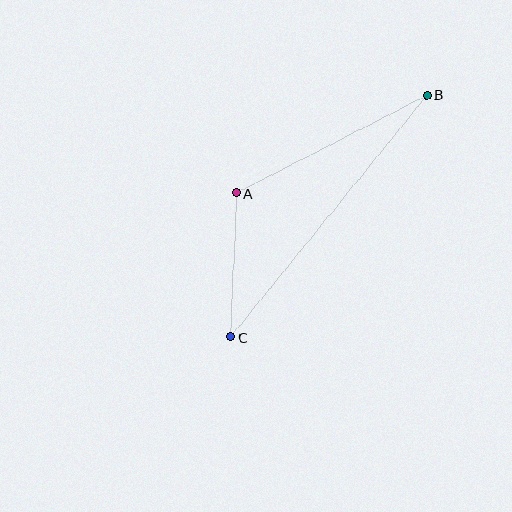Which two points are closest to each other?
Points A and C are closest to each other.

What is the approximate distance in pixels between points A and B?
The distance between A and B is approximately 214 pixels.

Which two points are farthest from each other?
Points B and C are farthest from each other.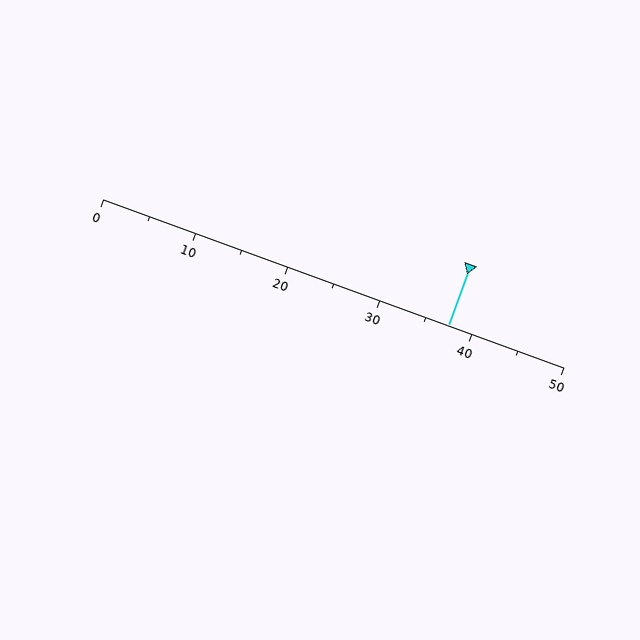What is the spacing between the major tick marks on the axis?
The major ticks are spaced 10 apart.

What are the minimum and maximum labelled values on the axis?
The axis runs from 0 to 50.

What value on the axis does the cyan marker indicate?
The marker indicates approximately 37.5.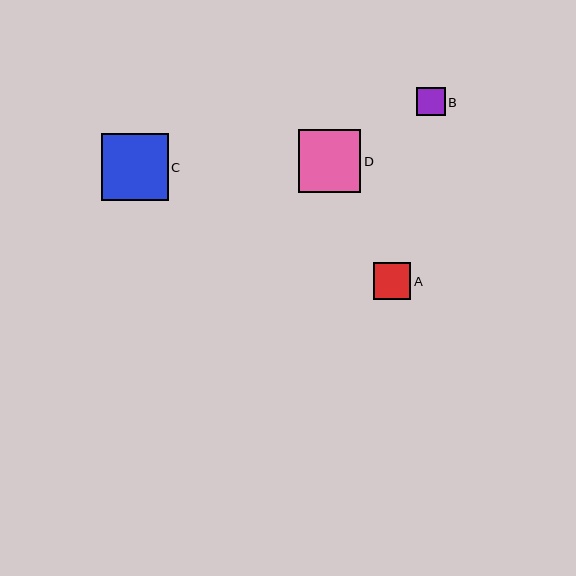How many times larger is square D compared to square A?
Square D is approximately 1.7 times the size of square A.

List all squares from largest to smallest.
From largest to smallest: C, D, A, B.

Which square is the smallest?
Square B is the smallest with a size of approximately 28 pixels.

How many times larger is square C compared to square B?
Square C is approximately 2.4 times the size of square B.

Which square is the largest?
Square C is the largest with a size of approximately 67 pixels.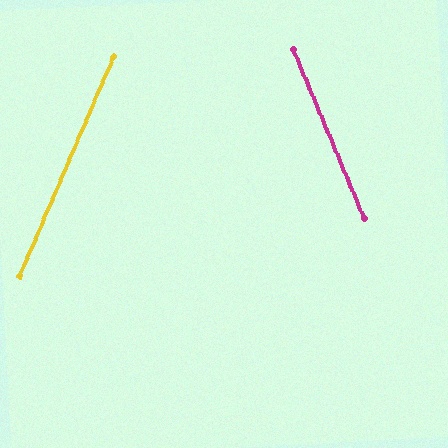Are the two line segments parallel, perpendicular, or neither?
Neither parallel nor perpendicular — they differ by about 46°.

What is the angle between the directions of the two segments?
Approximately 46 degrees.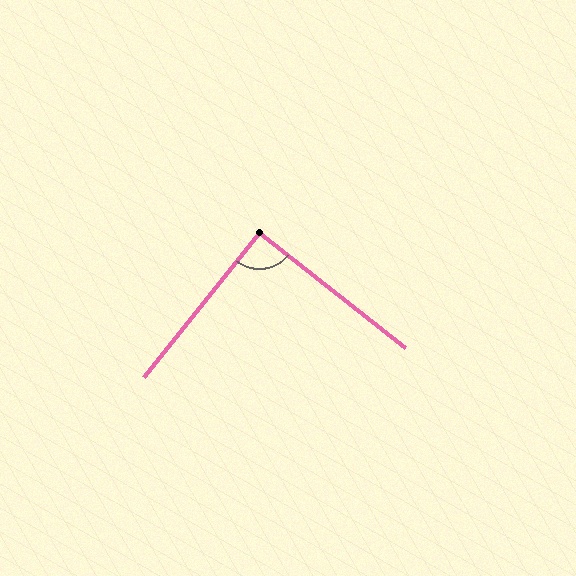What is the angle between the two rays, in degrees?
Approximately 91 degrees.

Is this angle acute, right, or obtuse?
It is approximately a right angle.